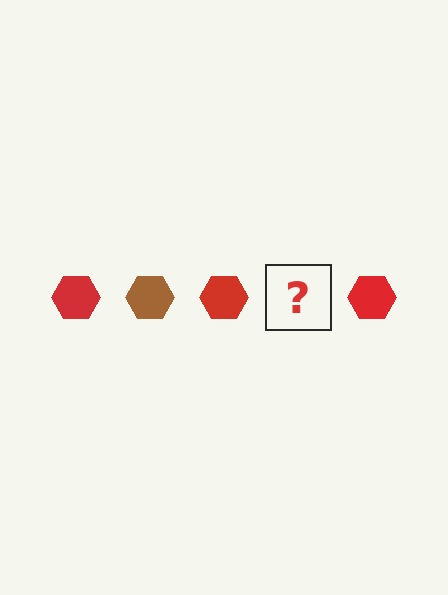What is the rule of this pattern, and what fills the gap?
The rule is that the pattern cycles through red, brown hexagons. The gap should be filled with a brown hexagon.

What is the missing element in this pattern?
The missing element is a brown hexagon.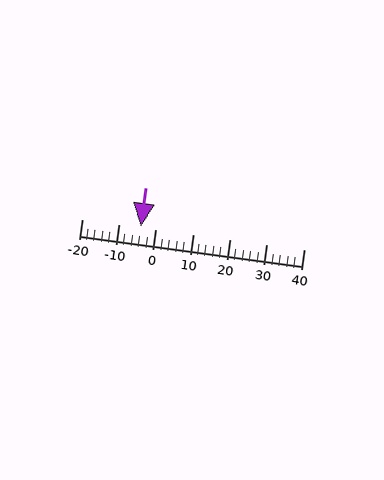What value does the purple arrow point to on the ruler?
The purple arrow points to approximately -4.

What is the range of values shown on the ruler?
The ruler shows values from -20 to 40.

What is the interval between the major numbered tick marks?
The major tick marks are spaced 10 units apart.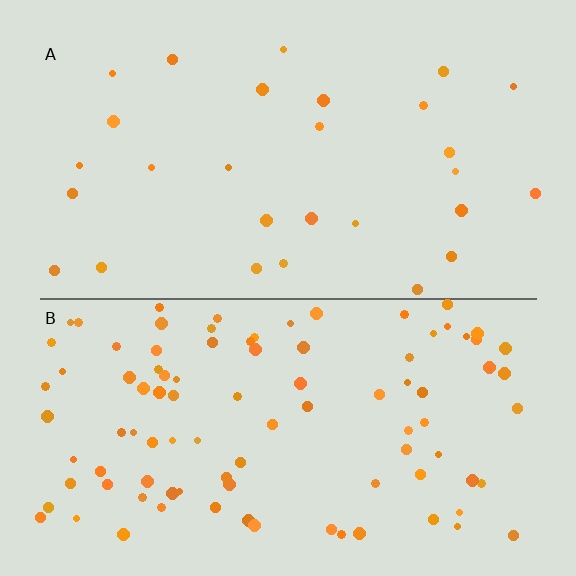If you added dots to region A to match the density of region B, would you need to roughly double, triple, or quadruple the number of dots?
Approximately triple.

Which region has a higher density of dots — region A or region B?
B (the bottom).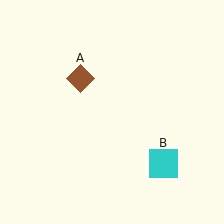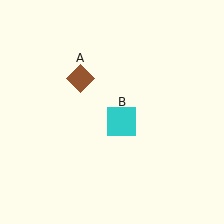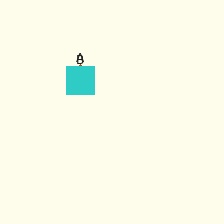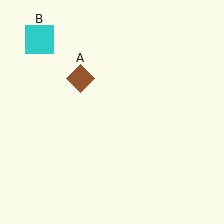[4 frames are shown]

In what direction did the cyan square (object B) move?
The cyan square (object B) moved up and to the left.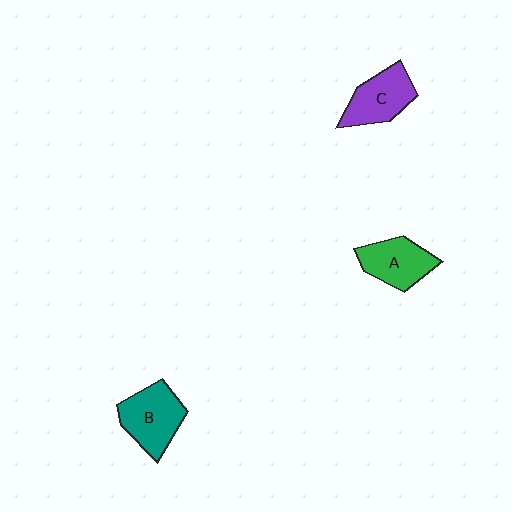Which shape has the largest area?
Shape B (teal).